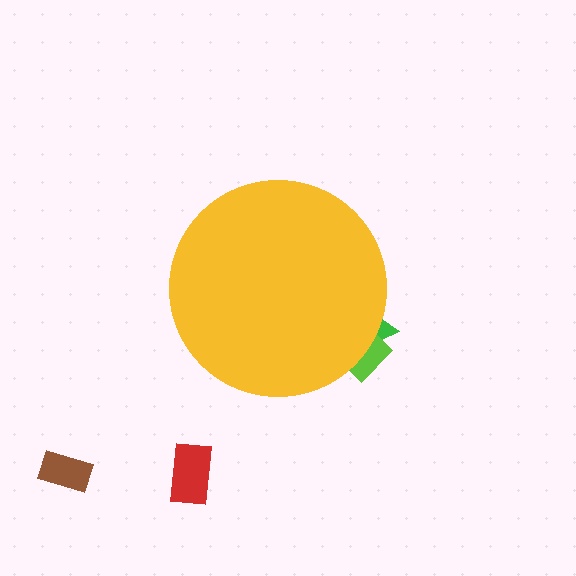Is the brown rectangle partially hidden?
No, the brown rectangle is fully visible.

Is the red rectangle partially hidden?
No, the red rectangle is fully visible.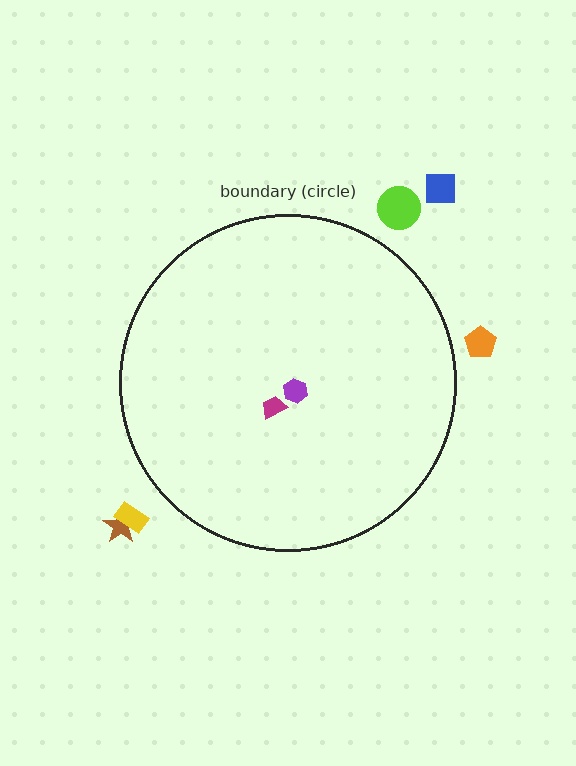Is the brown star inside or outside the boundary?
Outside.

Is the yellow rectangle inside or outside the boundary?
Outside.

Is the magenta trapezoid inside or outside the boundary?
Inside.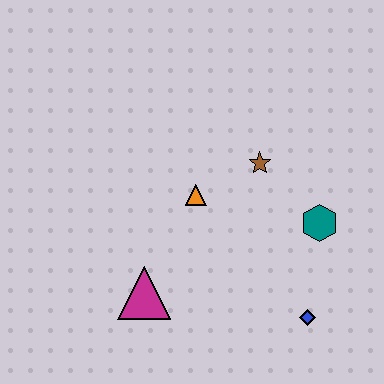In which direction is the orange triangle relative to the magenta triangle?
The orange triangle is above the magenta triangle.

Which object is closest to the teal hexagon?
The brown star is closest to the teal hexagon.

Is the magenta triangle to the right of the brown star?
No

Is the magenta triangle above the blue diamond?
Yes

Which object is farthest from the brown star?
The magenta triangle is farthest from the brown star.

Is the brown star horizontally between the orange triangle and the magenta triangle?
No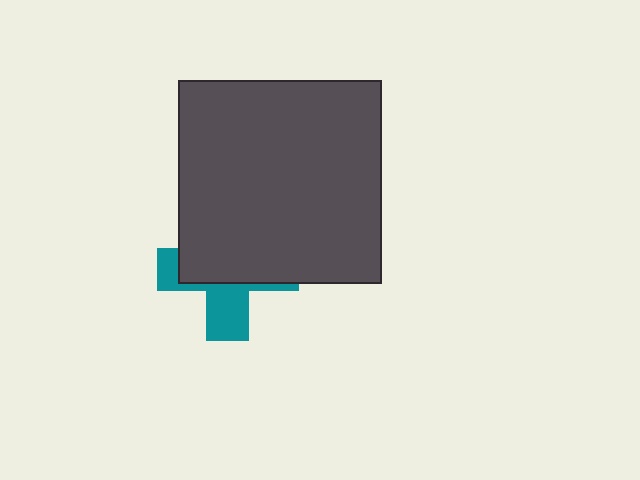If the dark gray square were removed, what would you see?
You would see the complete teal cross.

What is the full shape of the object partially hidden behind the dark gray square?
The partially hidden object is a teal cross.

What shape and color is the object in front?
The object in front is a dark gray square.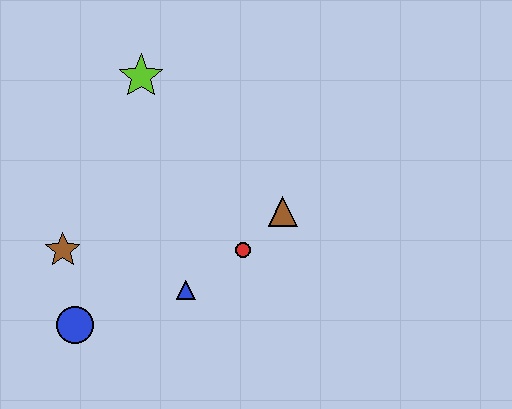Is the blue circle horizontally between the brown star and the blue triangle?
Yes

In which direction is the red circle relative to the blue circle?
The red circle is to the right of the blue circle.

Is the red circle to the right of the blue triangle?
Yes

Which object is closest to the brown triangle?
The red circle is closest to the brown triangle.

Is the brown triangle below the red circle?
No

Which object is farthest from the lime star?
The blue circle is farthest from the lime star.